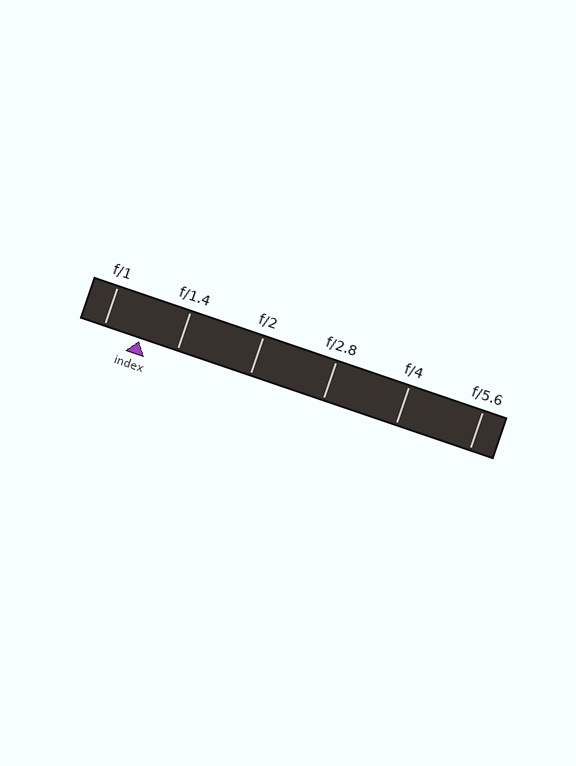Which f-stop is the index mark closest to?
The index mark is closest to f/1.4.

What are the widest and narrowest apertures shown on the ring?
The widest aperture shown is f/1 and the narrowest is f/5.6.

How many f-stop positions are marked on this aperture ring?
There are 6 f-stop positions marked.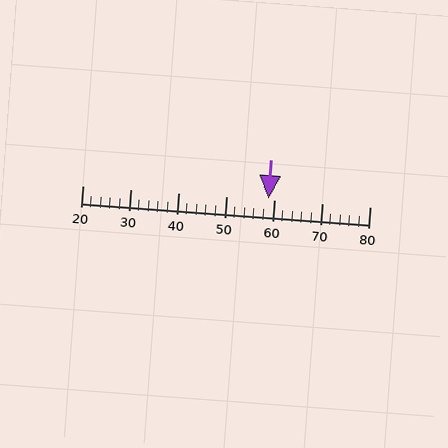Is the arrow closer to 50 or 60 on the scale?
The arrow is closer to 60.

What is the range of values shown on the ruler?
The ruler shows values from 20 to 80.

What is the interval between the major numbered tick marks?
The major tick marks are spaced 10 units apart.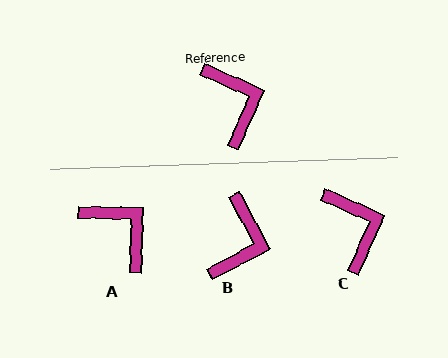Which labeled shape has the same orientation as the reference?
C.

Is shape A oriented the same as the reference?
No, it is off by about 23 degrees.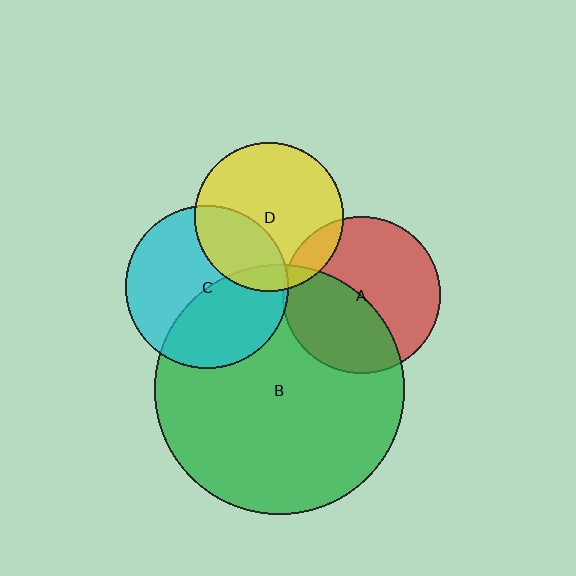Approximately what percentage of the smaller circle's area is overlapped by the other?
Approximately 30%.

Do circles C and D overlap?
Yes.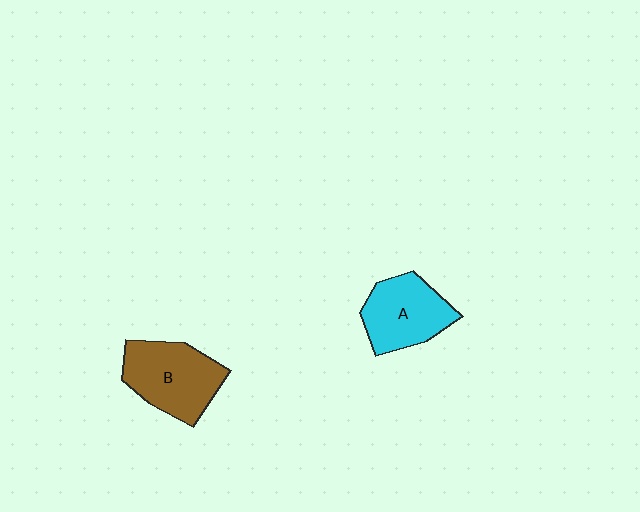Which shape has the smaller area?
Shape A (cyan).